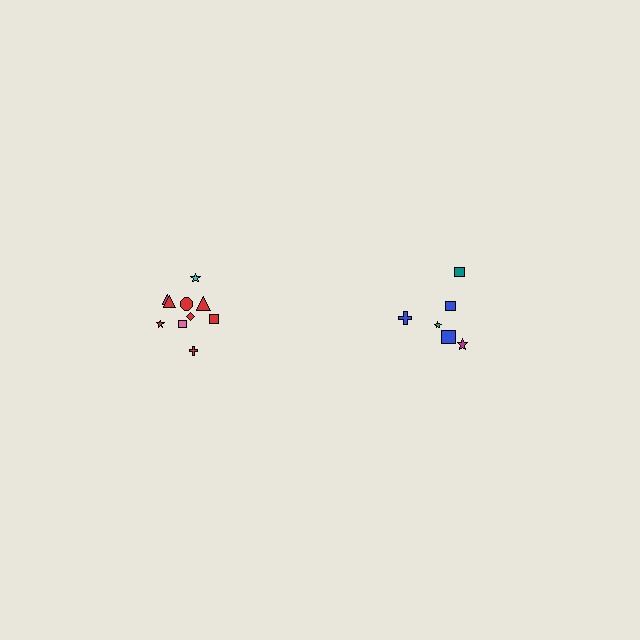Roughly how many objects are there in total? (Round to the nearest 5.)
Roughly 15 objects in total.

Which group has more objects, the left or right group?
The left group.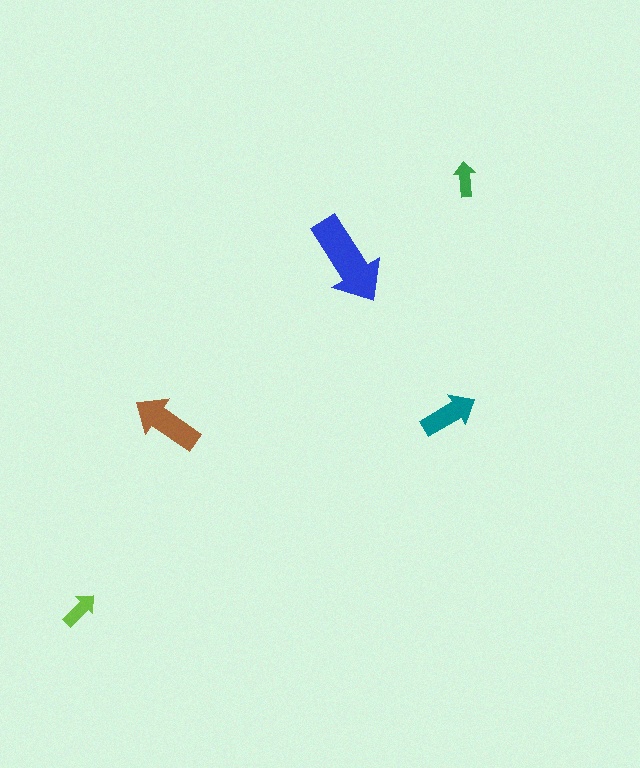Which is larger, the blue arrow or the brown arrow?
The blue one.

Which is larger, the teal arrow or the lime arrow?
The teal one.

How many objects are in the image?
There are 5 objects in the image.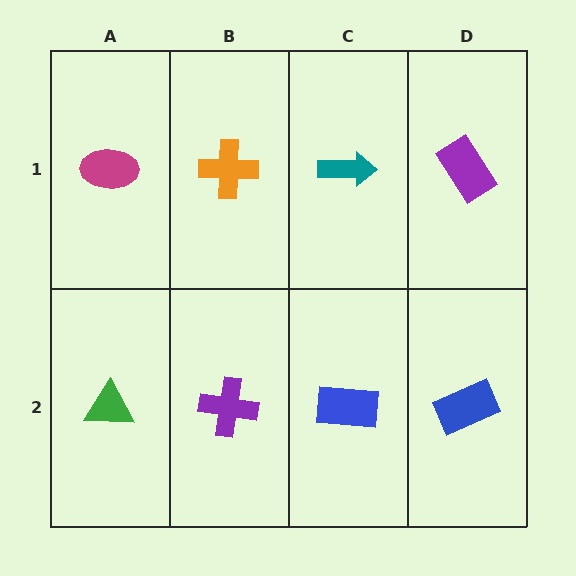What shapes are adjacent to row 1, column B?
A purple cross (row 2, column B), a magenta ellipse (row 1, column A), a teal arrow (row 1, column C).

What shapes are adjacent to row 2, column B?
An orange cross (row 1, column B), a green triangle (row 2, column A), a blue rectangle (row 2, column C).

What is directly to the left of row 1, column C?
An orange cross.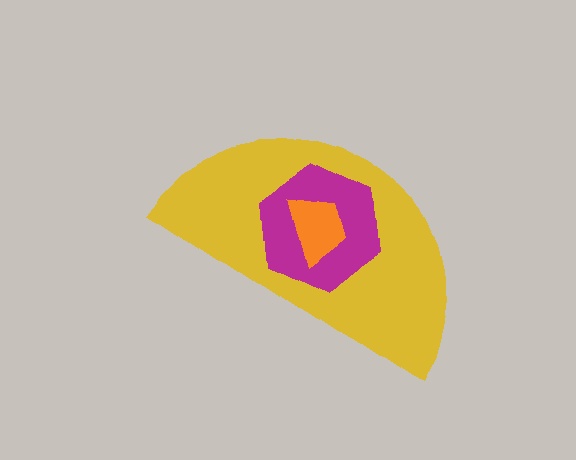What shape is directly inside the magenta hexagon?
The orange trapezoid.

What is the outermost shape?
The yellow semicircle.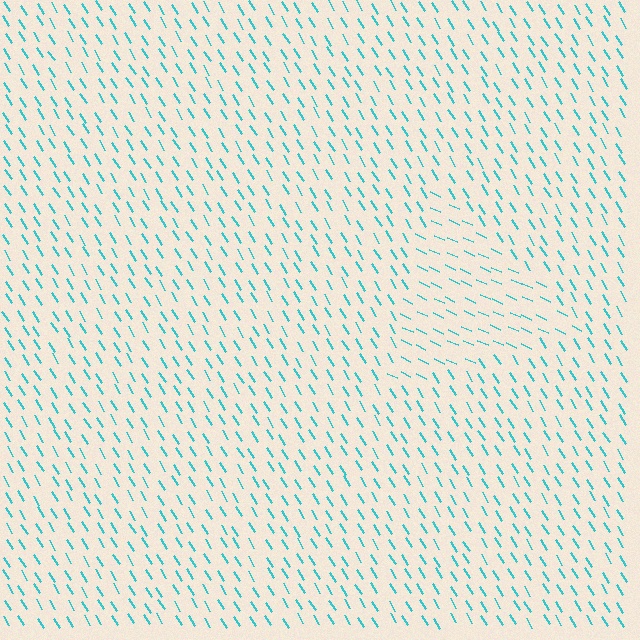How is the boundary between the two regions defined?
The boundary is defined purely by a change in line orientation (approximately 34 degrees difference). All lines are the same color and thickness.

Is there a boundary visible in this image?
Yes, there is a texture boundary formed by a change in line orientation.